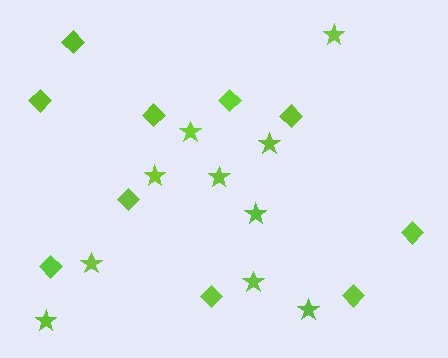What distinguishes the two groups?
There are 2 groups: one group of stars (10) and one group of diamonds (10).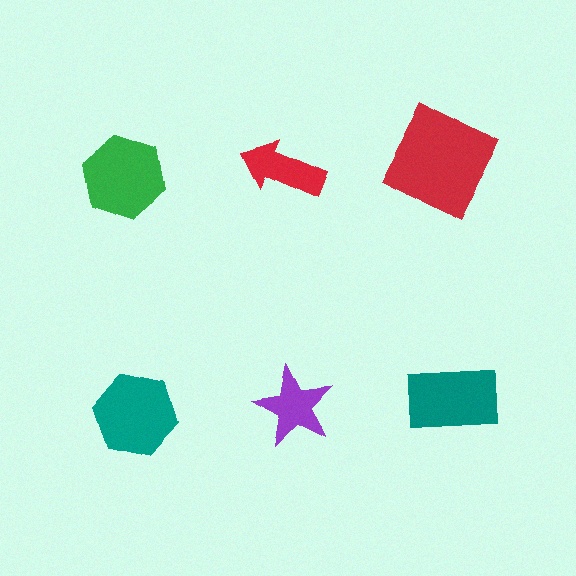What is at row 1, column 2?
A red arrow.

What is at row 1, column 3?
A red square.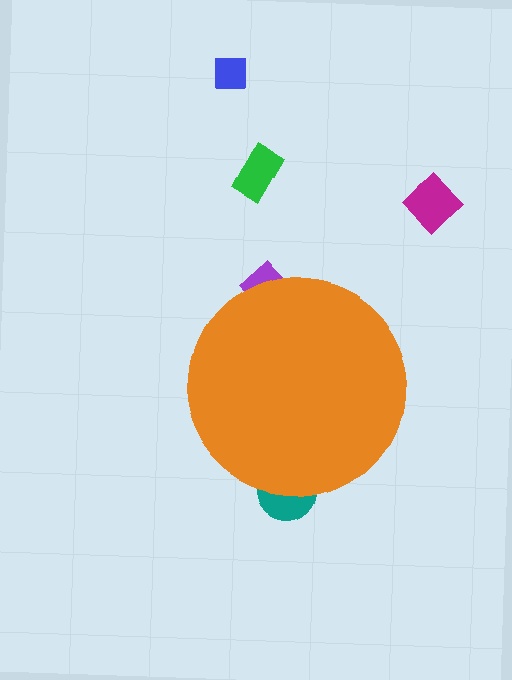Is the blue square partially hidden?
No, the blue square is fully visible.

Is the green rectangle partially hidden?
No, the green rectangle is fully visible.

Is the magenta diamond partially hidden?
No, the magenta diamond is fully visible.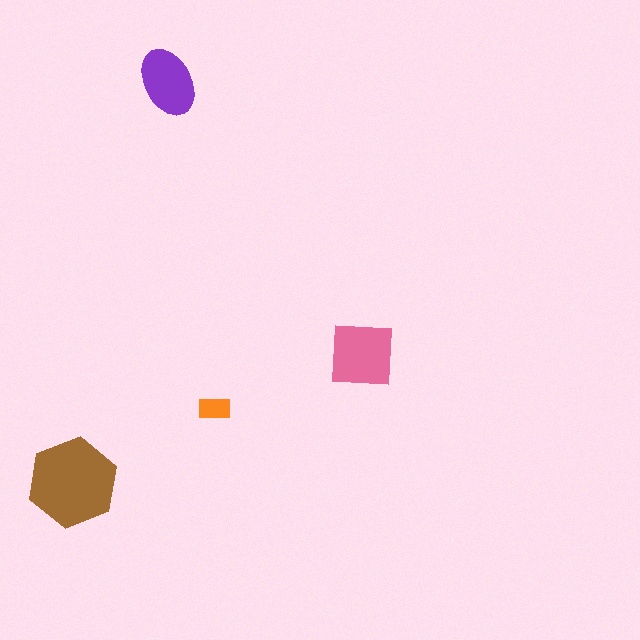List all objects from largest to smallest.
The brown hexagon, the pink square, the purple ellipse, the orange rectangle.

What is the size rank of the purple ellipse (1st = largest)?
3rd.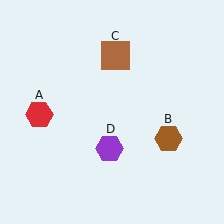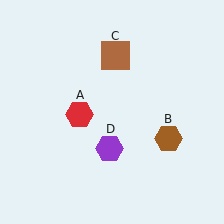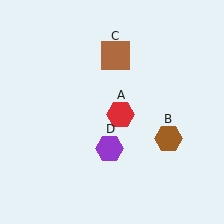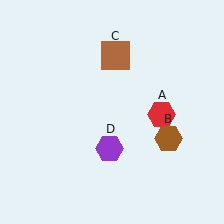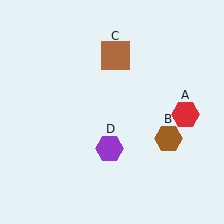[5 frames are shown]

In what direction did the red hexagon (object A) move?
The red hexagon (object A) moved right.